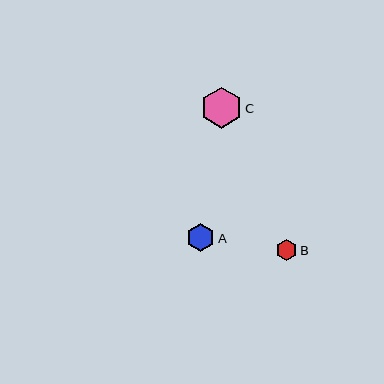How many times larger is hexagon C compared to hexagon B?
Hexagon C is approximately 1.9 times the size of hexagon B.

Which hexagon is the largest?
Hexagon C is the largest with a size of approximately 41 pixels.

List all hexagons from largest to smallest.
From largest to smallest: C, A, B.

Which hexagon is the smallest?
Hexagon B is the smallest with a size of approximately 21 pixels.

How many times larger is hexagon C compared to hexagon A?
Hexagon C is approximately 1.4 times the size of hexagon A.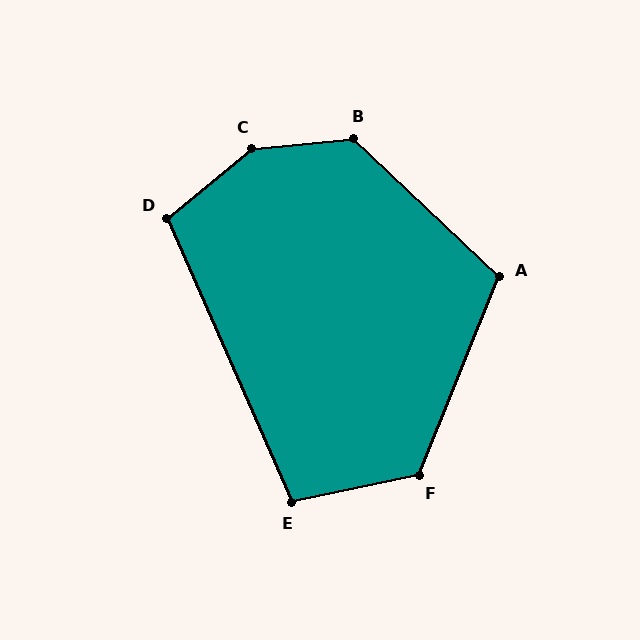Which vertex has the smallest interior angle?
E, at approximately 102 degrees.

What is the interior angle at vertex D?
Approximately 105 degrees (obtuse).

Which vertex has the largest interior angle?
C, at approximately 146 degrees.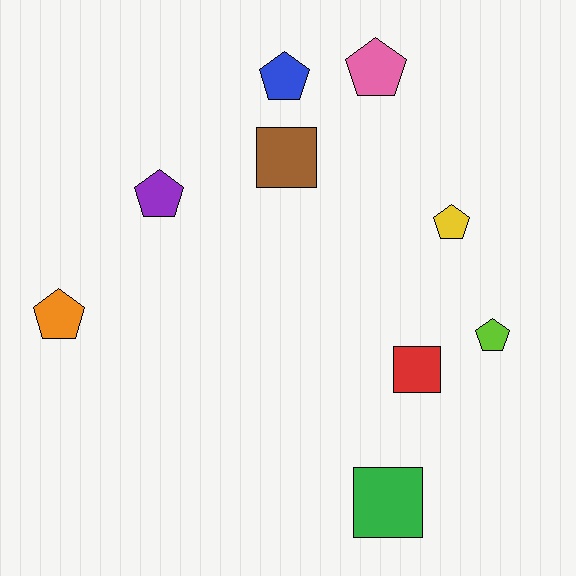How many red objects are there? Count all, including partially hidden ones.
There is 1 red object.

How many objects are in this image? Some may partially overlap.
There are 9 objects.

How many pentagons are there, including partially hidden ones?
There are 6 pentagons.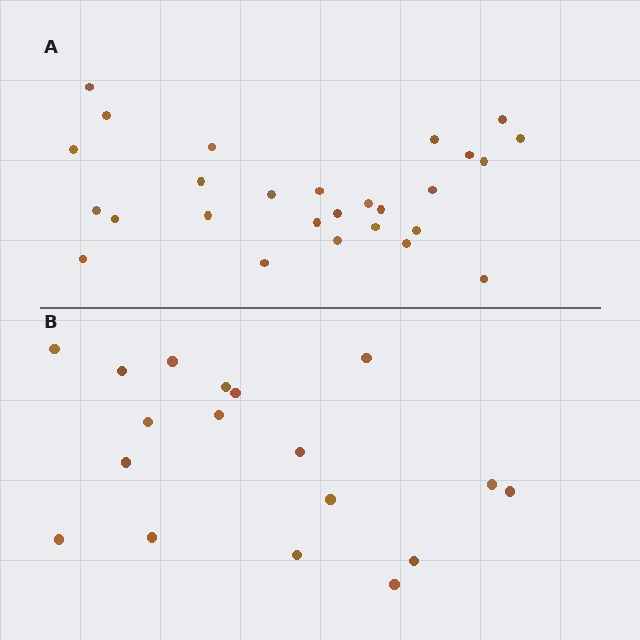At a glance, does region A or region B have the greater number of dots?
Region A (the top region) has more dots.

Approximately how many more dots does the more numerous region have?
Region A has roughly 8 or so more dots than region B.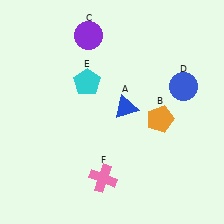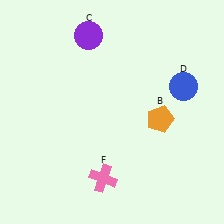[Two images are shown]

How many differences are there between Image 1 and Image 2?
There are 2 differences between the two images.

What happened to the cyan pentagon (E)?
The cyan pentagon (E) was removed in Image 2. It was in the top-left area of Image 1.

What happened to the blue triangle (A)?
The blue triangle (A) was removed in Image 2. It was in the top-right area of Image 1.